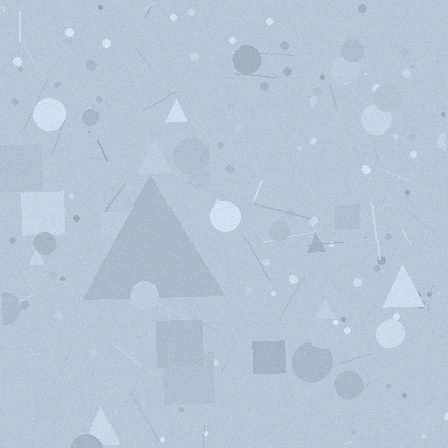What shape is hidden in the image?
A triangle is hidden in the image.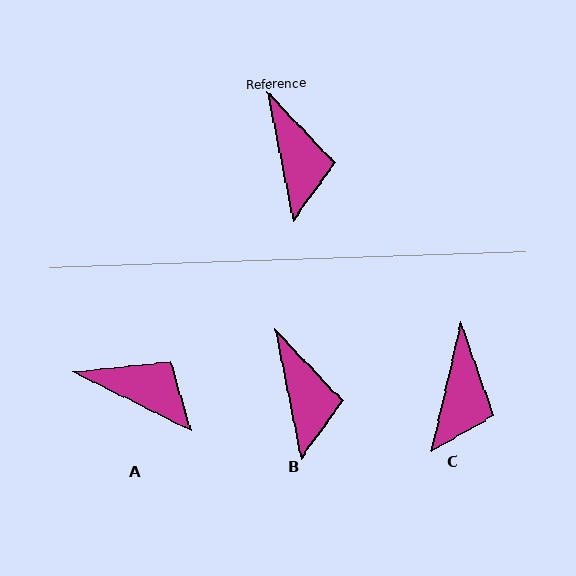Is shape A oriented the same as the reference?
No, it is off by about 52 degrees.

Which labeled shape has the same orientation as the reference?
B.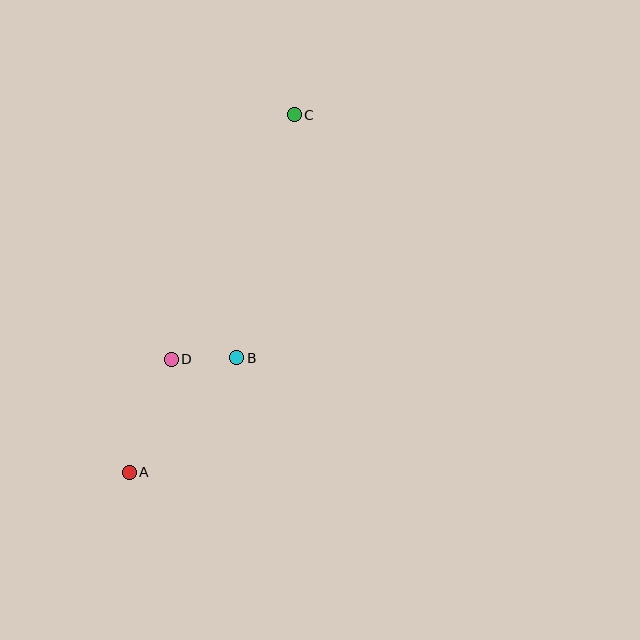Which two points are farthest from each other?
Points A and C are farthest from each other.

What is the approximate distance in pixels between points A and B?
The distance between A and B is approximately 157 pixels.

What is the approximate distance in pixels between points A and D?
The distance between A and D is approximately 120 pixels.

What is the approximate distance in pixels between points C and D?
The distance between C and D is approximately 273 pixels.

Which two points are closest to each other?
Points B and D are closest to each other.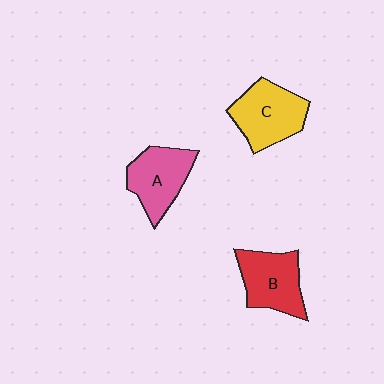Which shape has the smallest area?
Shape A (pink).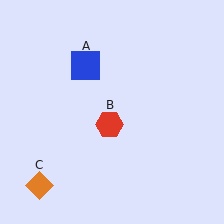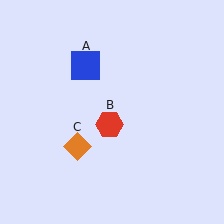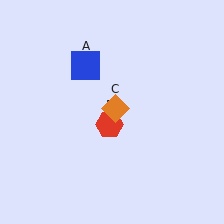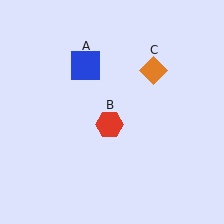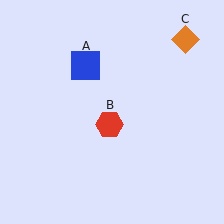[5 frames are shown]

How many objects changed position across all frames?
1 object changed position: orange diamond (object C).